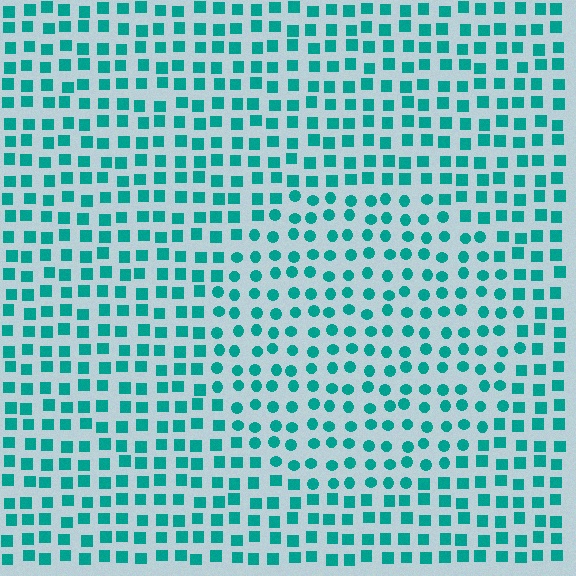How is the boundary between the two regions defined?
The boundary is defined by a change in element shape: circles inside vs. squares outside. All elements share the same color and spacing.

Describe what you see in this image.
The image is filled with small teal elements arranged in a uniform grid. A circle-shaped region contains circles, while the surrounding area contains squares. The boundary is defined purely by the change in element shape.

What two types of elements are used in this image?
The image uses circles inside the circle region and squares outside it.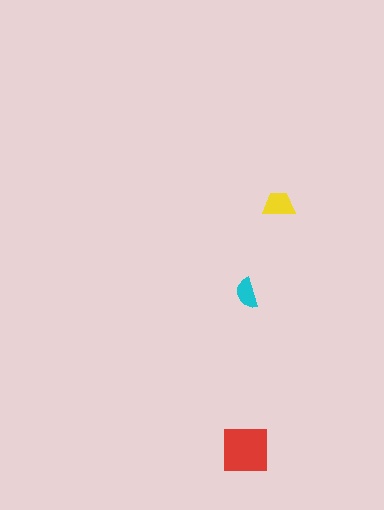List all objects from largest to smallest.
The red square, the yellow trapezoid, the cyan semicircle.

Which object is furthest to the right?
The yellow trapezoid is rightmost.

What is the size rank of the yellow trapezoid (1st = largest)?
2nd.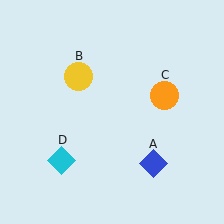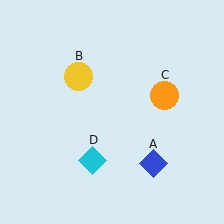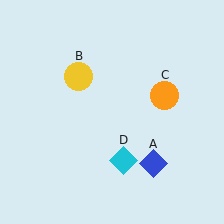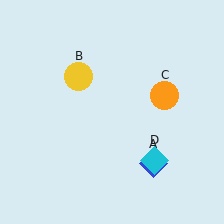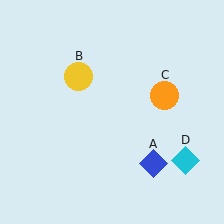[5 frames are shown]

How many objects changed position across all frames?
1 object changed position: cyan diamond (object D).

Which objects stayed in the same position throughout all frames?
Blue diamond (object A) and yellow circle (object B) and orange circle (object C) remained stationary.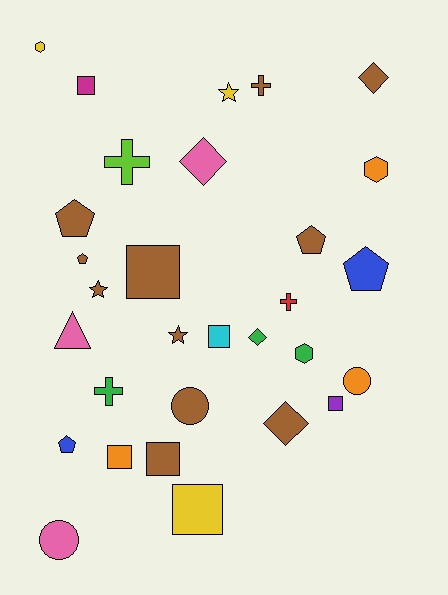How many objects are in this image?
There are 30 objects.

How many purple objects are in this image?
There is 1 purple object.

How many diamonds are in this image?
There are 4 diamonds.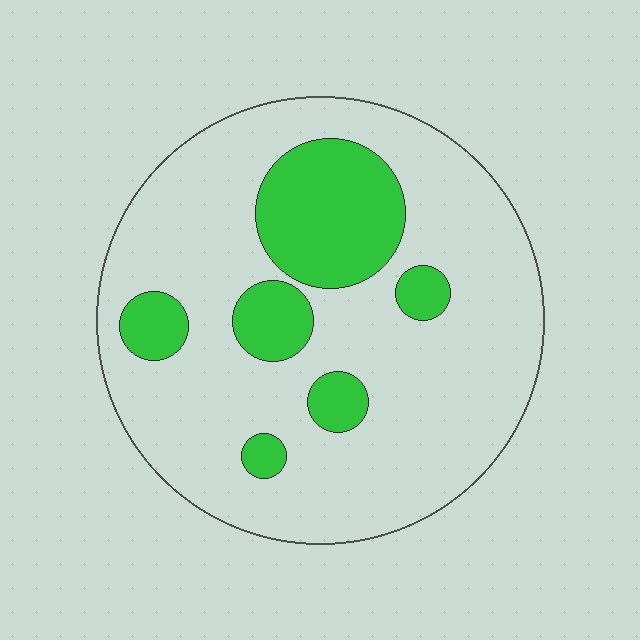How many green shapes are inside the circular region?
6.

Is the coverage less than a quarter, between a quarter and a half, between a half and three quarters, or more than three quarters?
Less than a quarter.